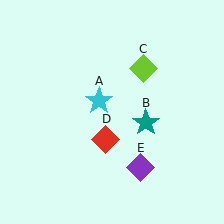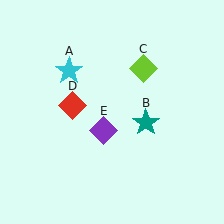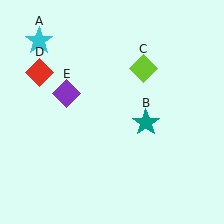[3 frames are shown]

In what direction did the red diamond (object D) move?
The red diamond (object D) moved up and to the left.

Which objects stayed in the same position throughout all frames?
Teal star (object B) and lime diamond (object C) remained stationary.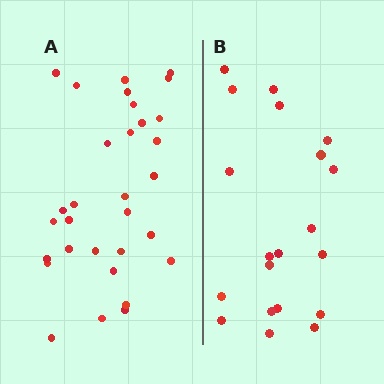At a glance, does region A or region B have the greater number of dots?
Region A (the left region) has more dots.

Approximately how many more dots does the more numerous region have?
Region A has roughly 12 or so more dots than region B.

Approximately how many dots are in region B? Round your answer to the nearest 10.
About 20 dots.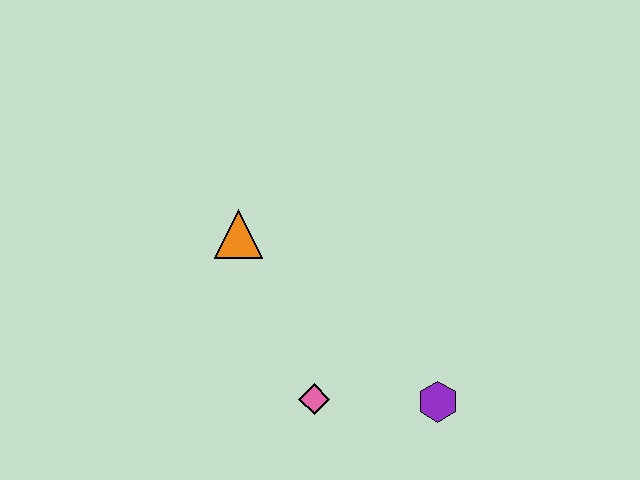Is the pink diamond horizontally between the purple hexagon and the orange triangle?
Yes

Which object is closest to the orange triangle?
The pink diamond is closest to the orange triangle.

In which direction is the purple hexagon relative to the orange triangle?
The purple hexagon is to the right of the orange triangle.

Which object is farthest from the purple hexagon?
The orange triangle is farthest from the purple hexagon.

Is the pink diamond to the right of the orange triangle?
Yes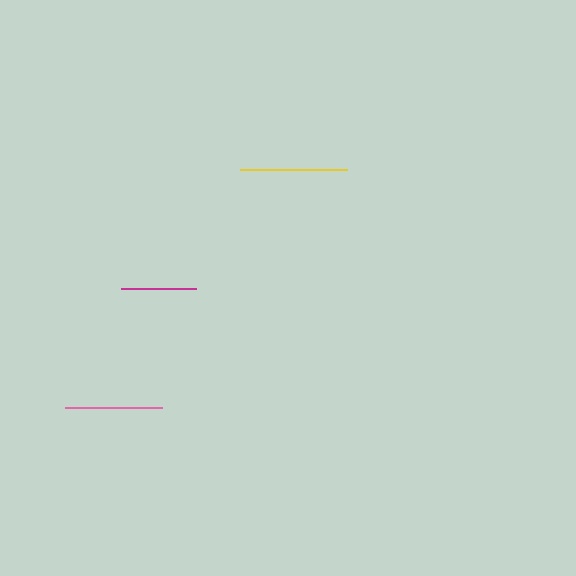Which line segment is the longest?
The yellow line is the longest at approximately 108 pixels.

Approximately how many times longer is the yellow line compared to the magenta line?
The yellow line is approximately 1.4 times the length of the magenta line.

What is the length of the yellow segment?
The yellow segment is approximately 108 pixels long.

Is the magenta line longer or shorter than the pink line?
The pink line is longer than the magenta line.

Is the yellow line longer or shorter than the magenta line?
The yellow line is longer than the magenta line.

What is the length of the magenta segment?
The magenta segment is approximately 75 pixels long.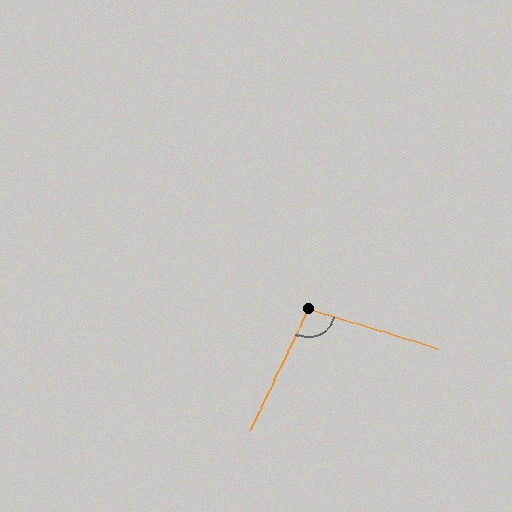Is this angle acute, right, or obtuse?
It is obtuse.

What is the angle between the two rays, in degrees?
Approximately 99 degrees.